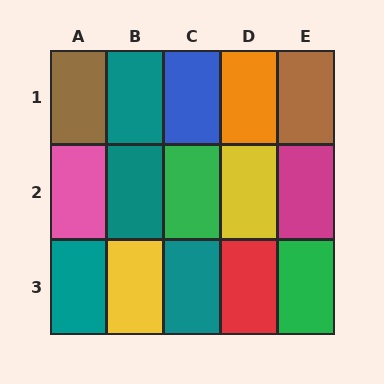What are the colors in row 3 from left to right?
Teal, yellow, teal, red, green.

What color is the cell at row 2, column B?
Teal.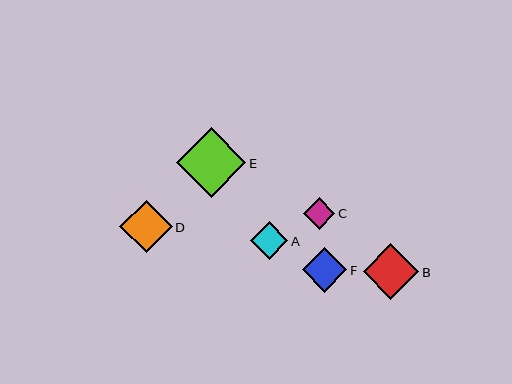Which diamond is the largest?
Diamond E is the largest with a size of approximately 69 pixels.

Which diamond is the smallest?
Diamond C is the smallest with a size of approximately 31 pixels.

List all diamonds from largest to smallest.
From largest to smallest: E, B, D, F, A, C.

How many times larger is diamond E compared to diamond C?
Diamond E is approximately 2.2 times the size of diamond C.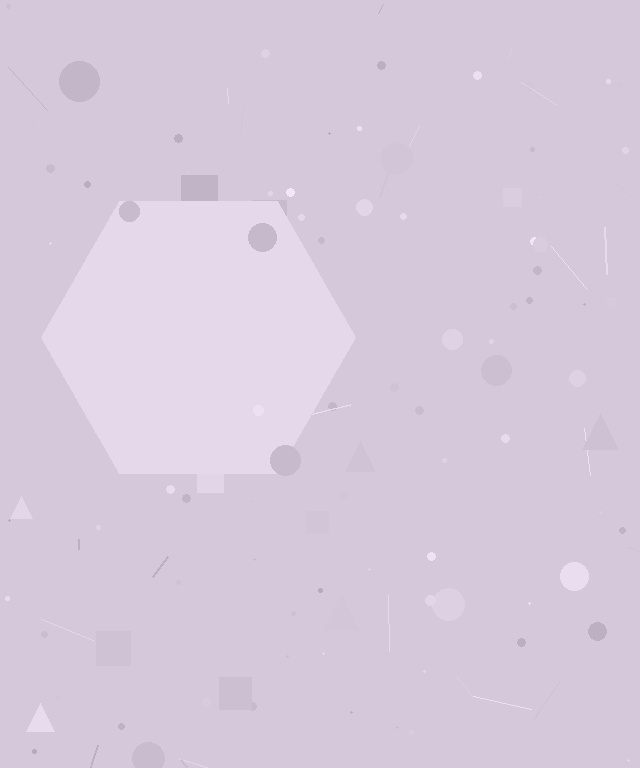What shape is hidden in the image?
A hexagon is hidden in the image.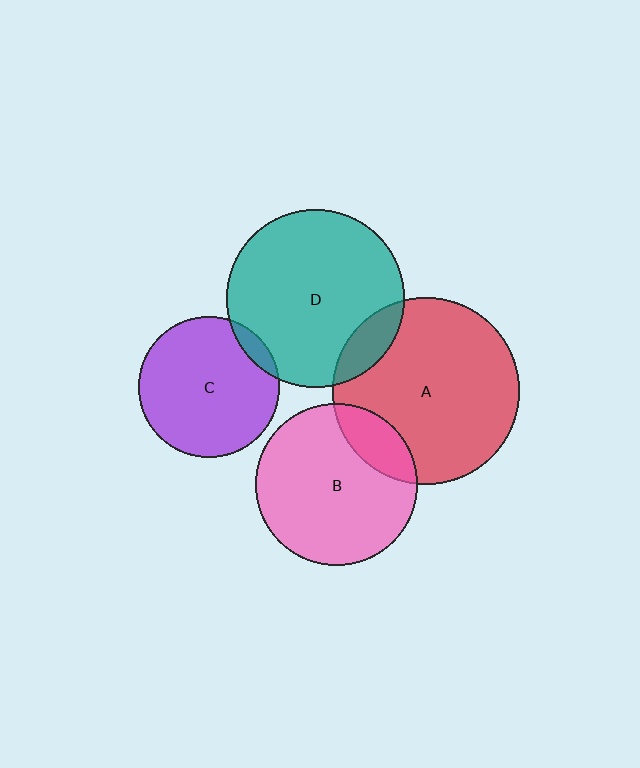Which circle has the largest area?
Circle A (red).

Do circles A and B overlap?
Yes.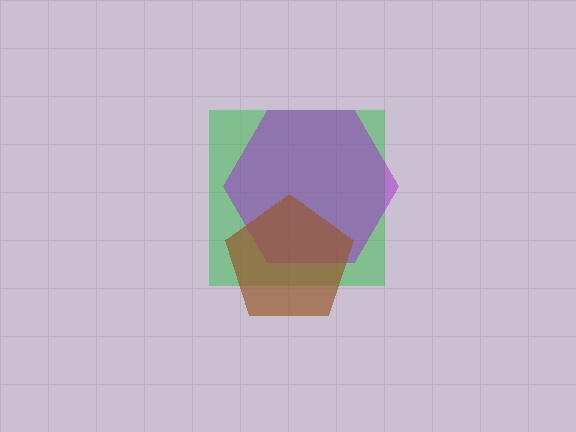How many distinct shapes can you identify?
There are 3 distinct shapes: a green square, a purple hexagon, a brown pentagon.